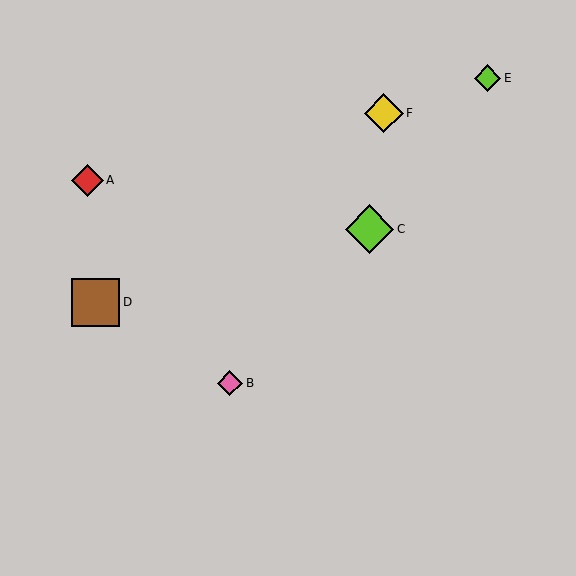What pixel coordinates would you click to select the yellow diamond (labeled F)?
Click at (384, 113) to select the yellow diamond F.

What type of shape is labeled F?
Shape F is a yellow diamond.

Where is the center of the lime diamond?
The center of the lime diamond is at (369, 229).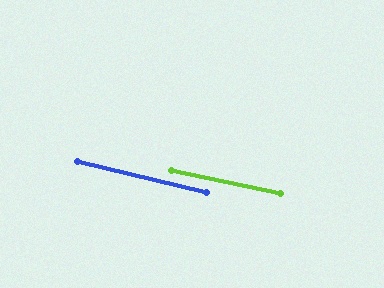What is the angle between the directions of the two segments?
Approximately 1 degree.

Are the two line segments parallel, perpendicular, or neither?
Parallel — their directions differ by only 1.5°.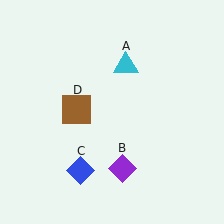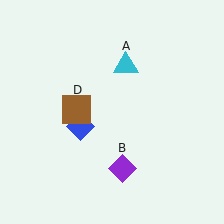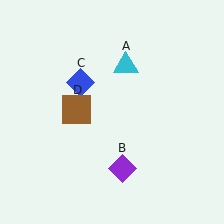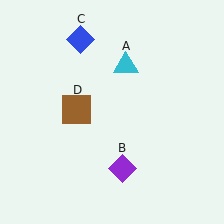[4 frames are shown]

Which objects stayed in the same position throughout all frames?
Cyan triangle (object A) and purple diamond (object B) and brown square (object D) remained stationary.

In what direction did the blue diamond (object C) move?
The blue diamond (object C) moved up.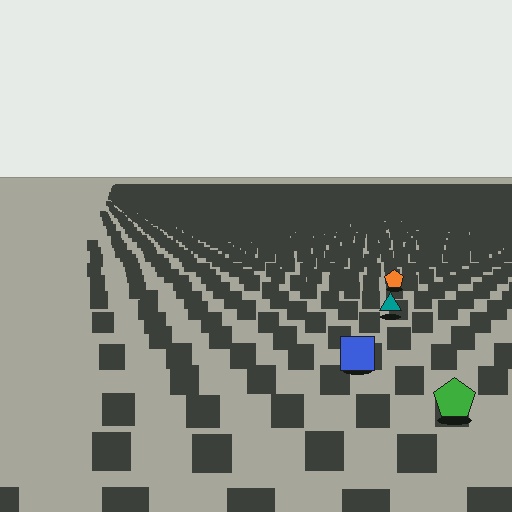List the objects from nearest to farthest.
From nearest to farthest: the green pentagon, the blue square, the teal triangle, the orange pentagon.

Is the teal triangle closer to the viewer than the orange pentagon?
Yes. The teal triangle is closer — you can tell from the texture gradient: the ground texture is coarser near it.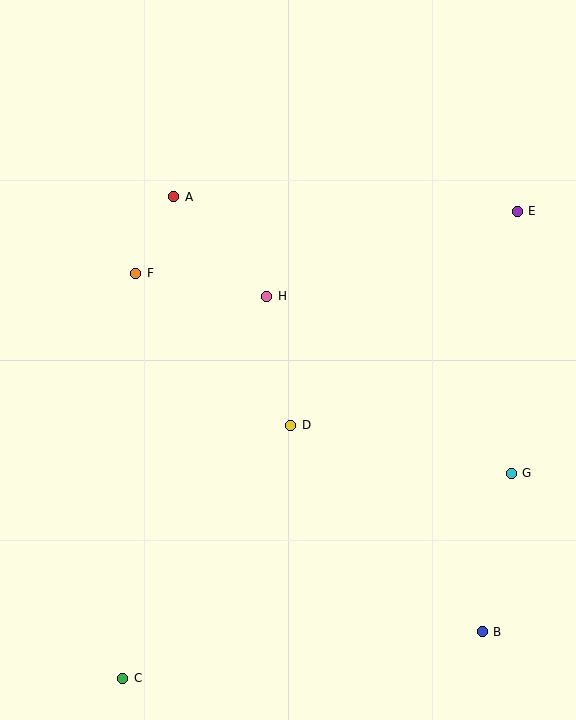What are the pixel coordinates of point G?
Point G is at (511, 473).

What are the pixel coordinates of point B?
Point B is at (482, 632).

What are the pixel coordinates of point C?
Point C is at (123, 678).